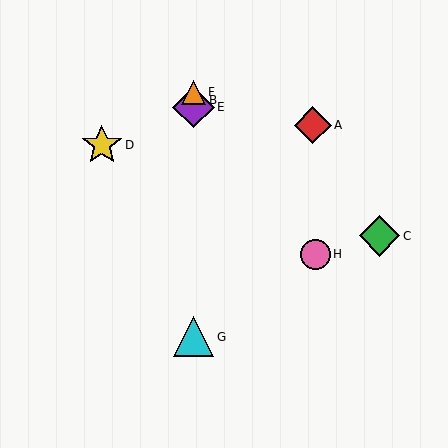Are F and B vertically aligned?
Yes, both are at x≈193.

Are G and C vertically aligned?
No, G is at x≈193 and C is at x≈380.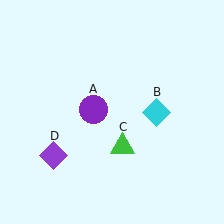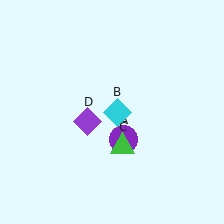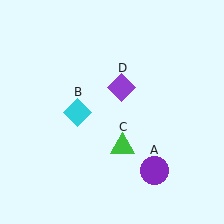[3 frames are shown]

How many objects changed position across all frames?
3 objects changed position: purple circle (object A), cyan diamond (object B), purple diamond (object D).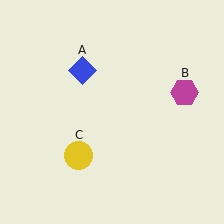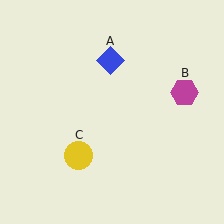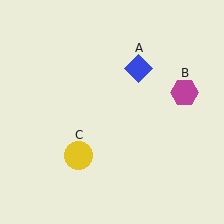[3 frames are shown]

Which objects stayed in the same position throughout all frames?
Magenta hexagon (object B) and yellow circle (object C) remained stationary.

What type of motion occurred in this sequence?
The blue diamond (object A) rotated clockwise around the center of the scene.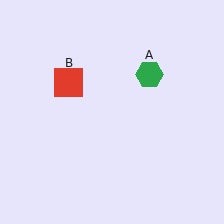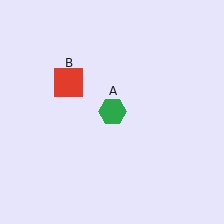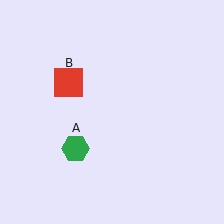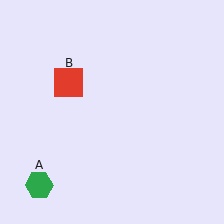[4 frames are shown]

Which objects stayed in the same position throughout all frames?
Red square (object B) remained stationary.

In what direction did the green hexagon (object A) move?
The green hexagon (object A) moved down and to the left.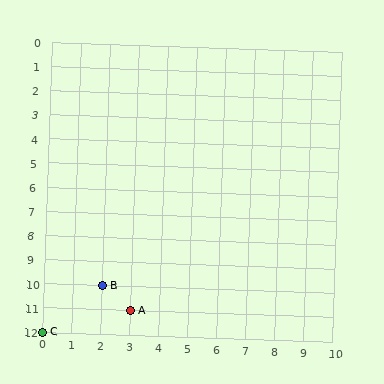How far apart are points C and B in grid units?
Points C and B are 2 columns and 2 rows apart (about 2.8 grid units diagonally).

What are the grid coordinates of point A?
Point A is at grid coordinates (3, 11).